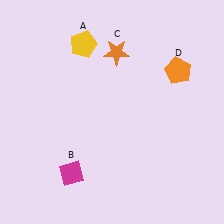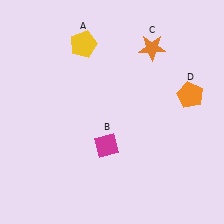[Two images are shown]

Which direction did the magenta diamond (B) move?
The magenta diamond (B) moved right.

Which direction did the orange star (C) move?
The orange star (C) moved right.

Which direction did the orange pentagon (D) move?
The orange pentagon (D) moved down.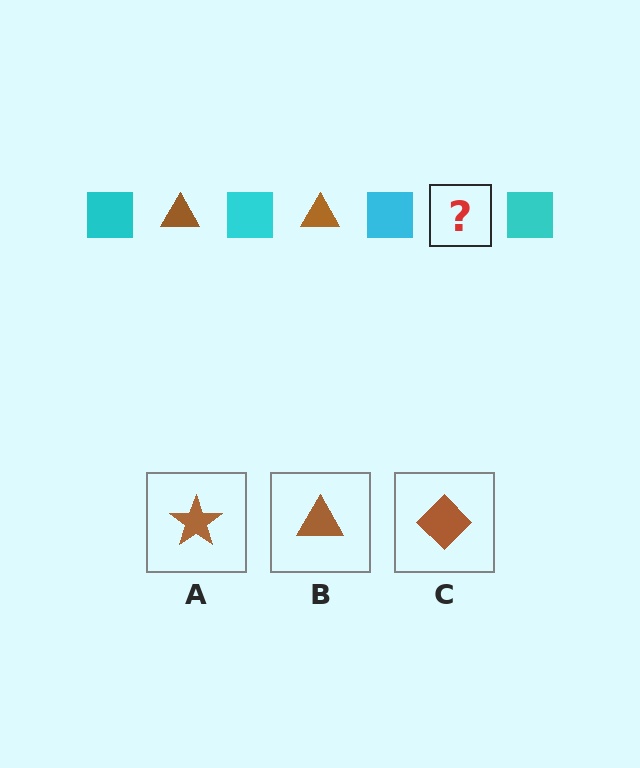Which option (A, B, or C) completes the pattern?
B.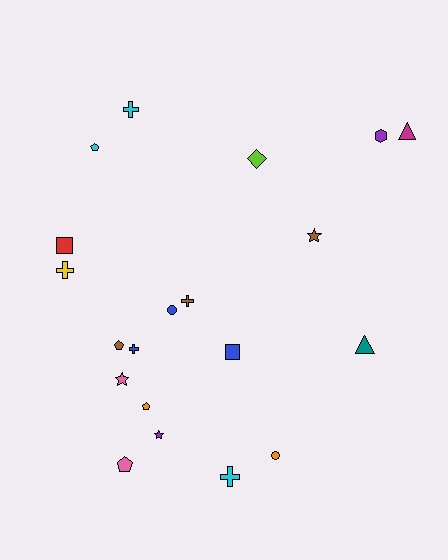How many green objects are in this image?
There are no green objects.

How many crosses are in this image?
There are 5 crosses.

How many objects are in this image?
There are 20 objects.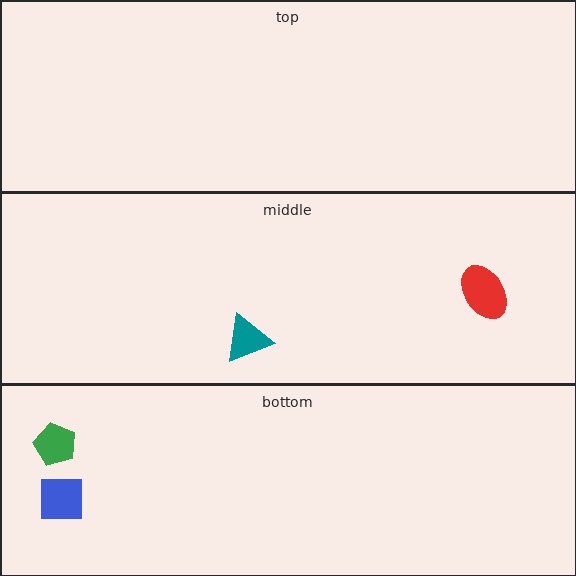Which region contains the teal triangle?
The middle region.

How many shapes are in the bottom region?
2.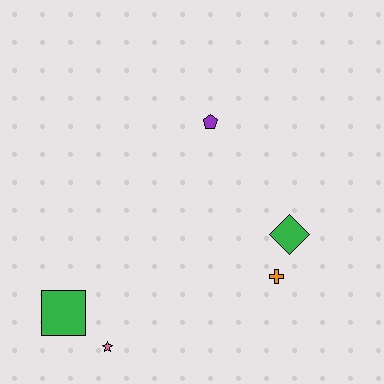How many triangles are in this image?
There are no triangles.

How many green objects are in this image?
There are 2 green objects.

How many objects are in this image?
There are 5 objects.